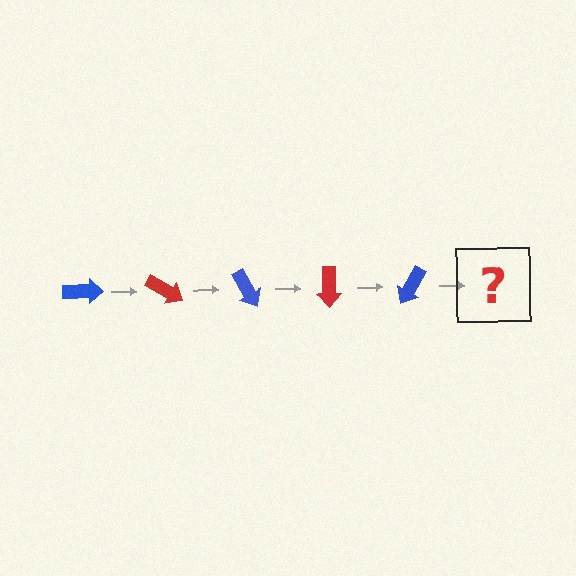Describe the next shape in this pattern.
It should be a red arrow, rotated 150 degrees from the start.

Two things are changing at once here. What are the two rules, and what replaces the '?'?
The two rules are that it rotates 30 degrees each step and the color cycles through blue and red. The '?' should be a red arrow, rotated 150 degrees from the start.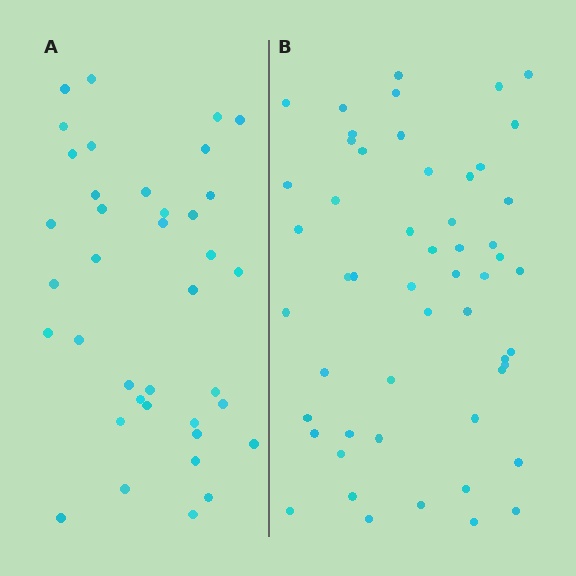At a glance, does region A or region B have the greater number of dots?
Region B (the right region) has more dots.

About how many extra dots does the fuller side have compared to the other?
Region B has approximately 15 more dots than region A.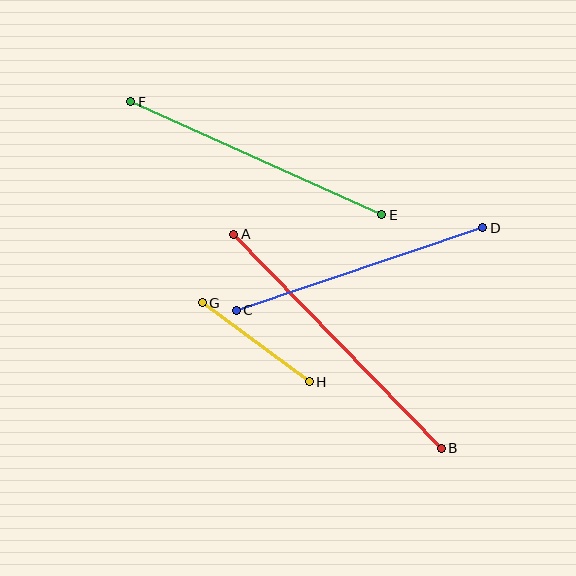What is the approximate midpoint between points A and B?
The midpoint is at approximately (338, 341) pixels.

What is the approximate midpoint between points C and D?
The midpoint is at approximately (359, 269) pixels.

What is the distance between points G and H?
The distance is approximately 133 pixels.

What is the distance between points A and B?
The distance is approximately 298 pixels.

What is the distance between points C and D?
The distance is approximately 260 pixels.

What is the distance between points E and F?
The distance is approximately 276 pixels.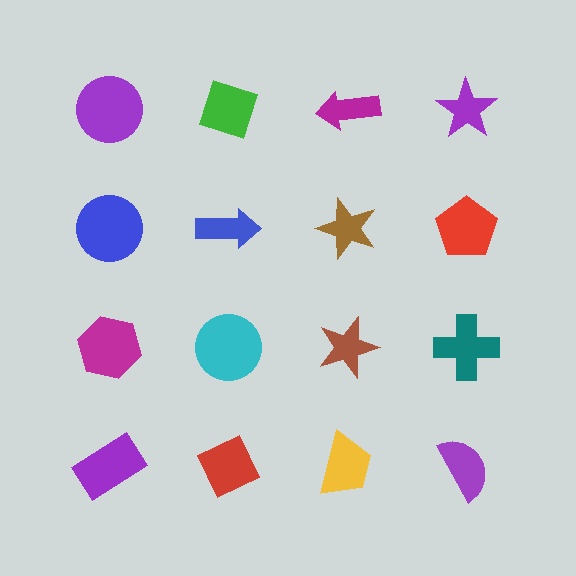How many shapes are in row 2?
4 shapes.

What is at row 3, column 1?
A magenta hexagon.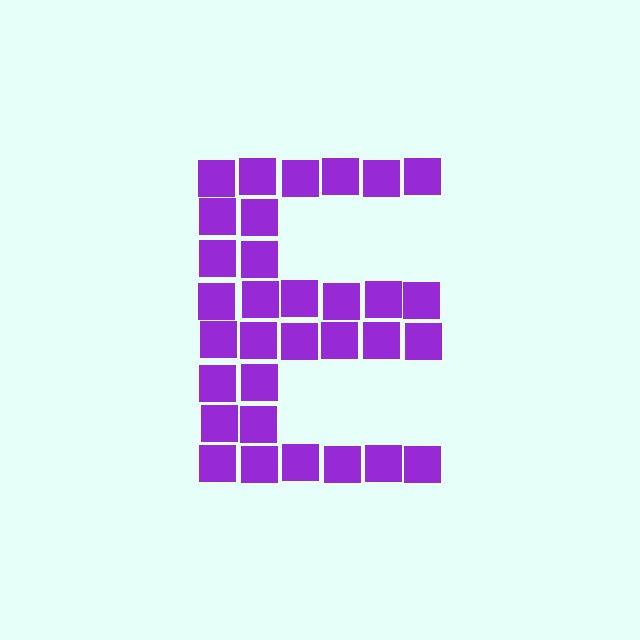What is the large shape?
The large shape is the letter E.